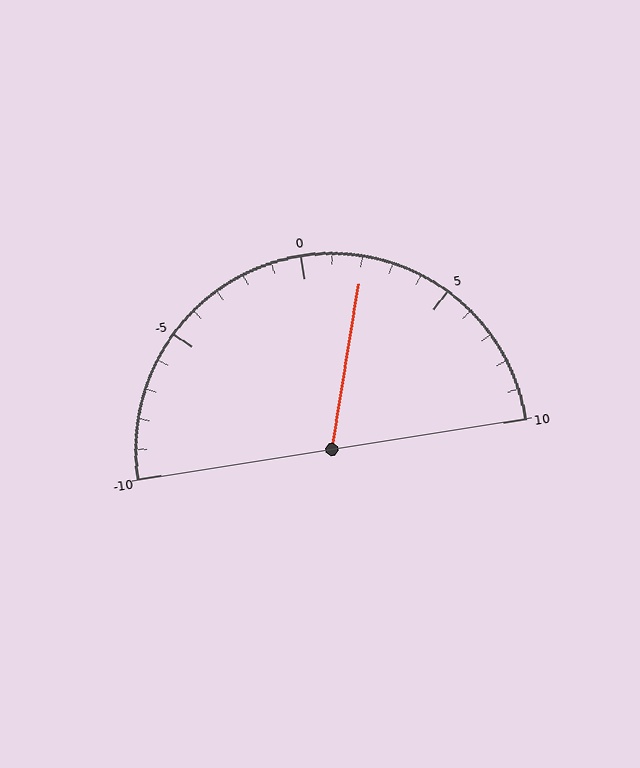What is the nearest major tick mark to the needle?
The nearest major tick mark is 0.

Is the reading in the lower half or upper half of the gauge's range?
The reading is in the upper half of the range (-10 to 10).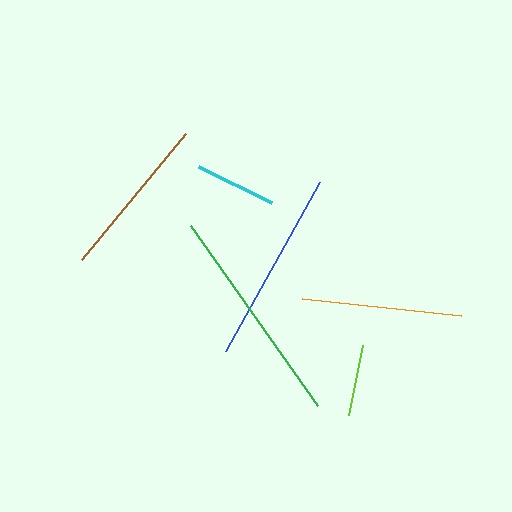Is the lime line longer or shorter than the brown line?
The brown line is longer than the lime line.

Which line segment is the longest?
The green line is the longest at approximately 220 pixels.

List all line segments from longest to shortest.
From longest to shortest: green, blue, brown, orange, cyan, lime.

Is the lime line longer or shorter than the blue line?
The blue line is longer than the lime line.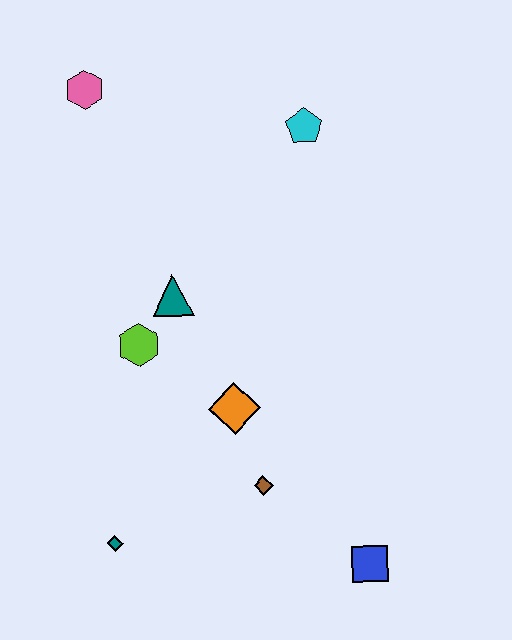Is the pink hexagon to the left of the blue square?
Yes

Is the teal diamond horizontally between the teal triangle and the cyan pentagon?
No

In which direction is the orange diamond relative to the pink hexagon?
The orange diamond is below the pink hexagon.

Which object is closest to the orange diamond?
The brown diamond is closest to the orange diamond.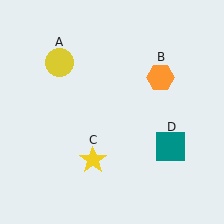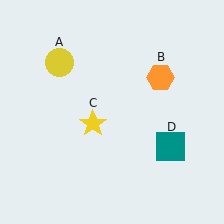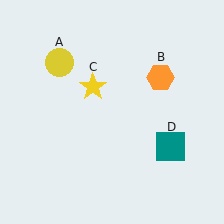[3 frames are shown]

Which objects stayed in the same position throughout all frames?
Yellow circle (object A) and orange hexagon (object B) and teal square (object D) remained stationary.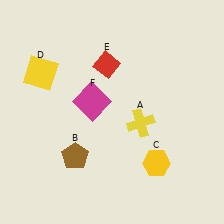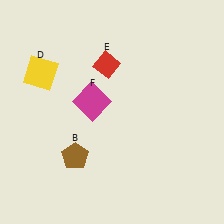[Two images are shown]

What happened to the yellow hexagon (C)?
The yellow hexagon (C) was removed in Image 2. It was in the bottom-right area of Image 1.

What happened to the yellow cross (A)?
The yellow cross (A) was removed in Image 2. It was in the bottom-right area of Image 1.